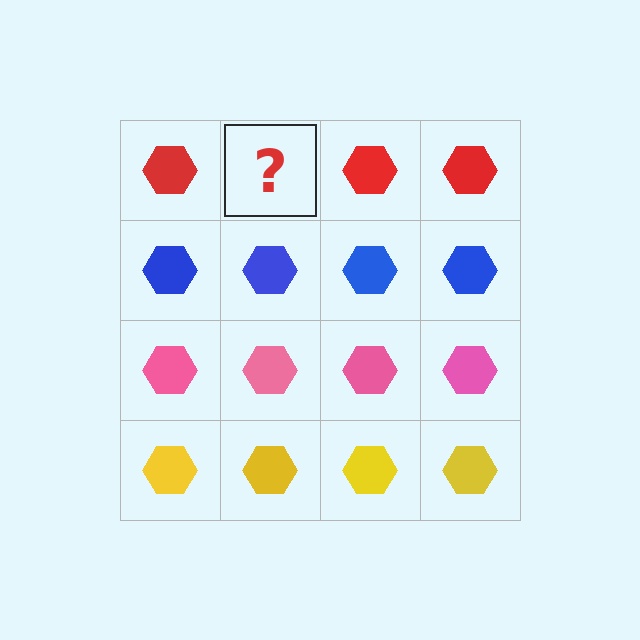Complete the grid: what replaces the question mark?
The question mark should be replaced with a red hexagon.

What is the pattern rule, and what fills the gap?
The rule is that each row has a consistent color. The gap should be filled with a red hexagon.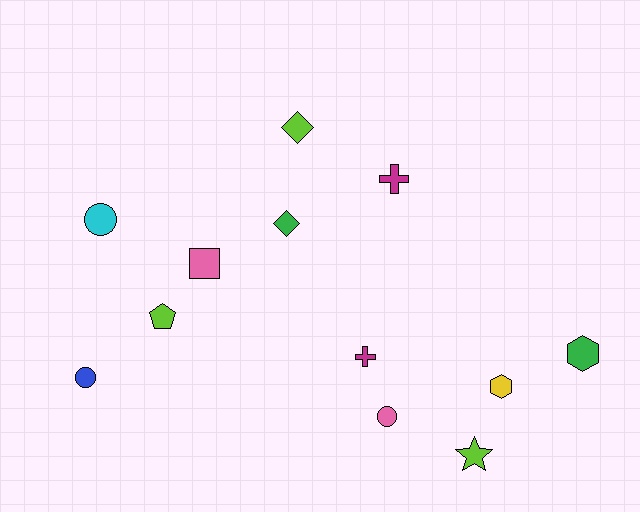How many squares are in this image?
There is 1 square.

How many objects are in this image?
There are 12 objects.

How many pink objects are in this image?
There are 2 pink objects.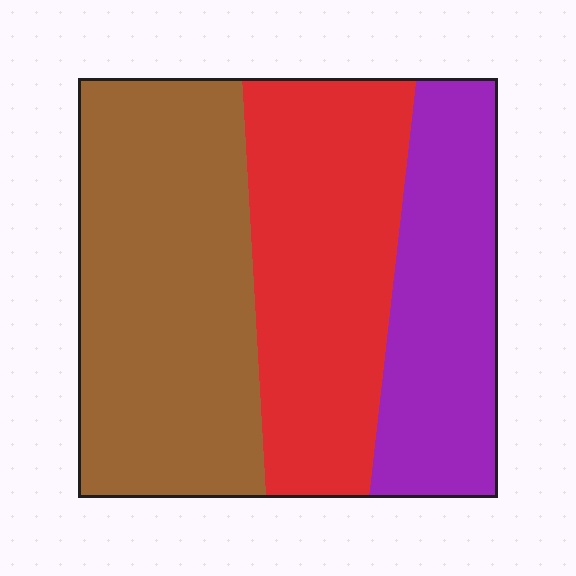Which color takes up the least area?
Purple, at roughly 25%.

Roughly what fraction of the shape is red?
Red covers 33% of the shape.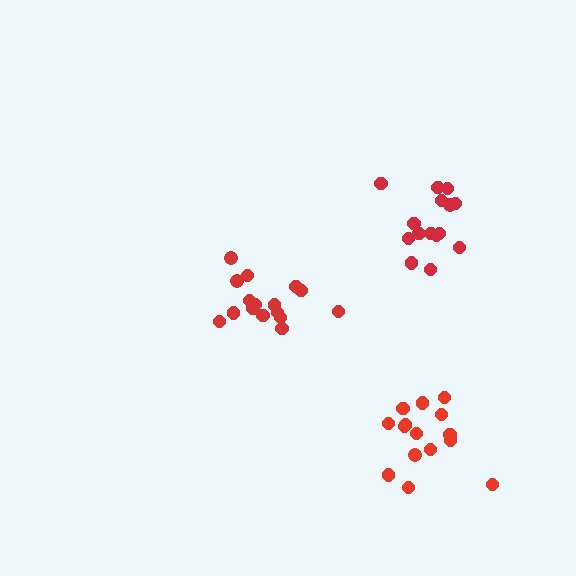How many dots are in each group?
Group 1: 15 dots, Group 2: 15 dots, Group 3: 16 dots (46 total).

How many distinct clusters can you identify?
There are 3 distinct clusters.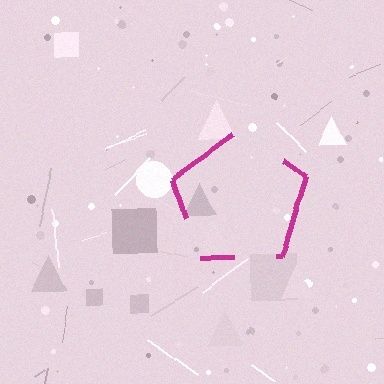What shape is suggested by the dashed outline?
The dashed outline suggests a pentagon.